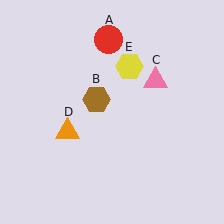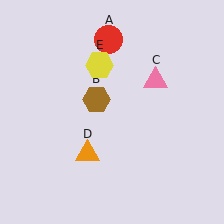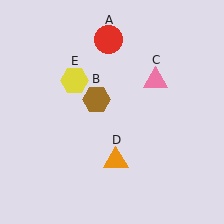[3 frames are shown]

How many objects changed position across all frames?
2 objects changed position: orange triangle (object D), yellow hexagon (object E).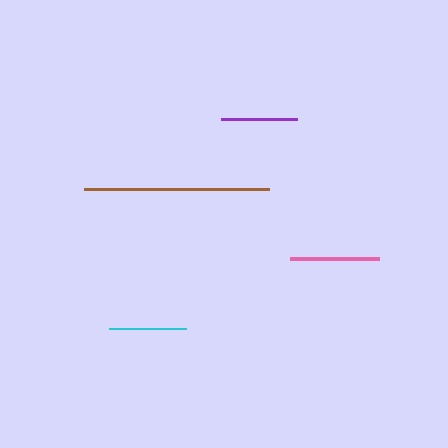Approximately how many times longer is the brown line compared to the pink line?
The brown line is approximately 2.1 times the length of the pink line.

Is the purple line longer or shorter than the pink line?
The pink line is longer than the purple line.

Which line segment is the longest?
The brown line is the longest at approximately 185 pixels.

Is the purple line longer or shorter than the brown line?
The brown line is longer than the purple line.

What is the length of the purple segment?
The purple segment is approximately 76 pixels long.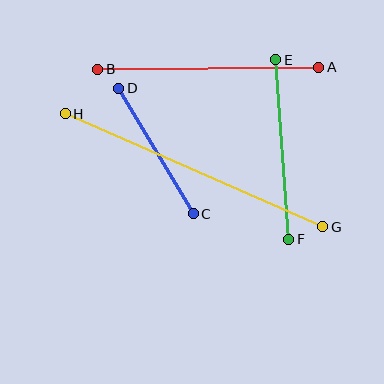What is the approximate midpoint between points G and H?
The midpoint is at approximately (194, 170) pixels.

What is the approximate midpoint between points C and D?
The midpoint is at approximately (156, 151) pixels.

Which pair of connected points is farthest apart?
Points G and H are farthest apart.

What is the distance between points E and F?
The distance is approximately 180 pixels.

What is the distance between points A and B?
The distance is approximately 221 pixels.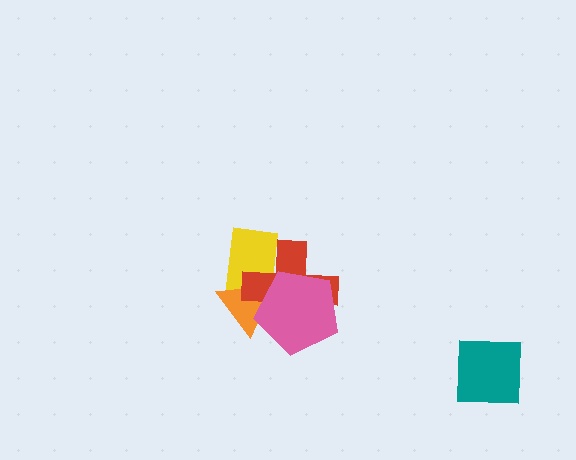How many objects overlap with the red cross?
3 objects overlap with the red cross.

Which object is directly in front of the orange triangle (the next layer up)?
The red cross is directly in front of the orange triangle.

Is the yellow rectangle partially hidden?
Yes, it is partially covered by another shape.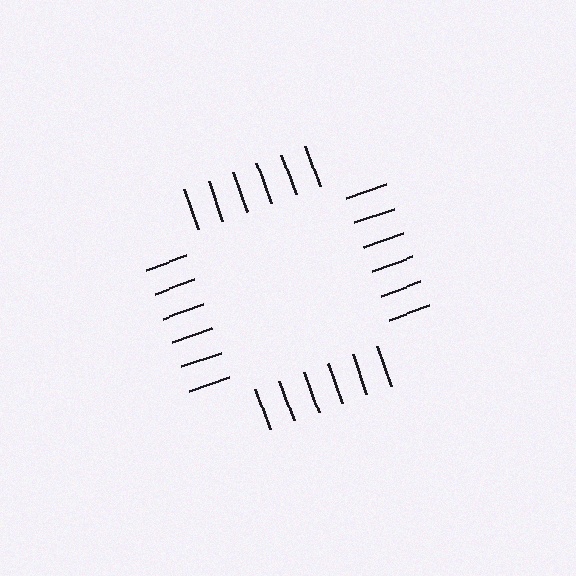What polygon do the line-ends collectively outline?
An illusory square — the line segments terminate on its edges but no continuous stroke is drawn.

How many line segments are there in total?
24 — 6 along each of the 4 edges.